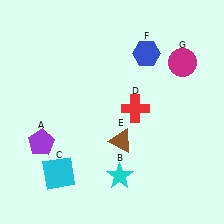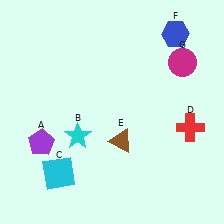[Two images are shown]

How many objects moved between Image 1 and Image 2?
3 objects moved between the two images.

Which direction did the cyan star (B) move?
The cyan star (B) moved left.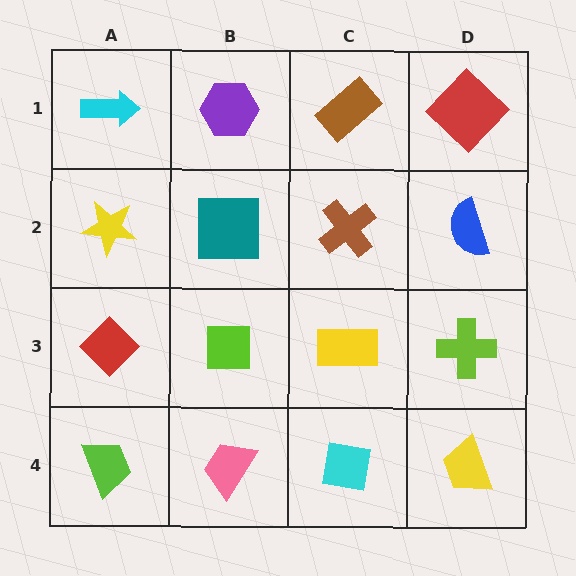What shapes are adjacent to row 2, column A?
A cyan arrow (row 1, column A), a red diamond (row 3, column A), a teal square (row 2, column B).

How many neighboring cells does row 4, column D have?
2.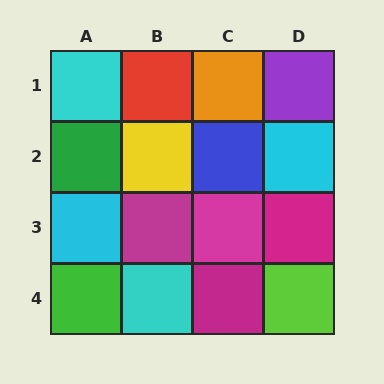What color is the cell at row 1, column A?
Cyan.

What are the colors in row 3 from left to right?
Cyan, magenta, magenta, magenta.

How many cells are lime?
1 cell is lime.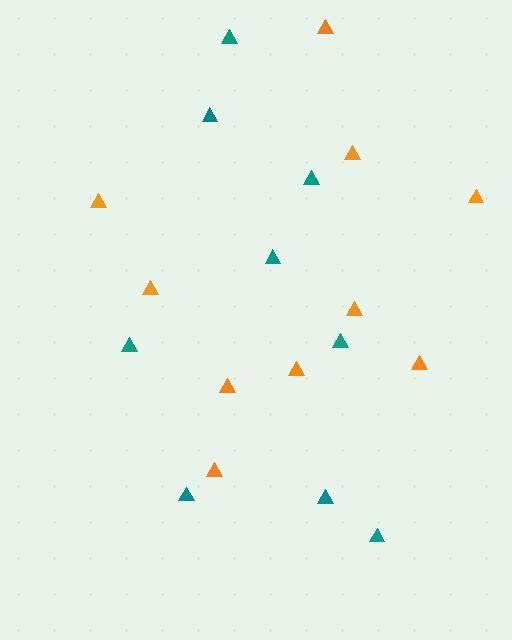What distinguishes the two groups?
There are 2 groups: one group of teal triangles (9) and one group of orange triangles (10).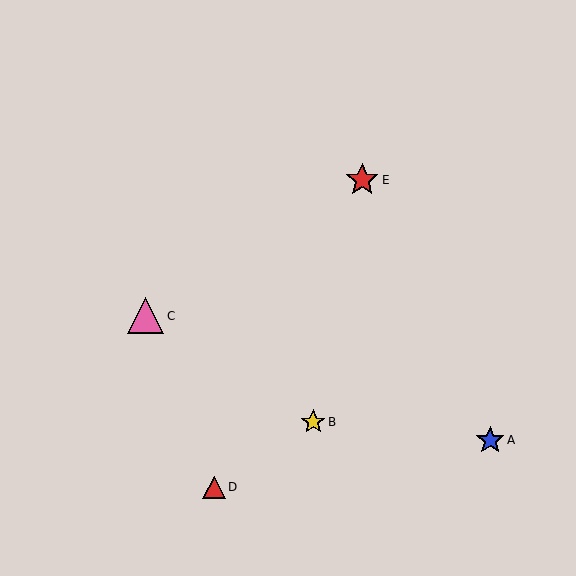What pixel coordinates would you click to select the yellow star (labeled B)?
Click at (313, 422) to select the yellow star B.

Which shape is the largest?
The pink triangle (labeled C) is the largest.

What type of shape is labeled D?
Shape D is a red triangle.